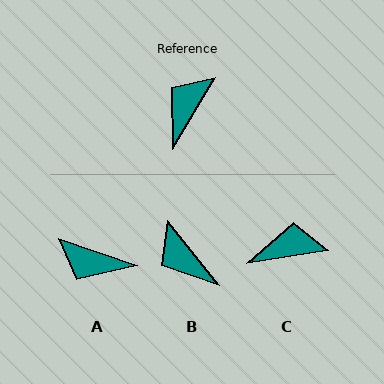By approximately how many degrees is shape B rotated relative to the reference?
Approximately 70 degrees counter-clockwise.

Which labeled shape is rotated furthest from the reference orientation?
A, about 102 degrees away.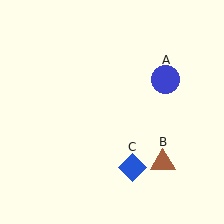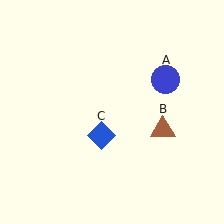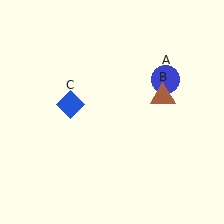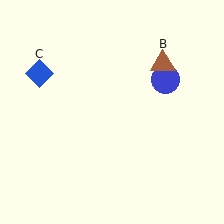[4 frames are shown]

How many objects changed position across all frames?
2 objects changed position: brown triangle (object B), blue diamond (object C).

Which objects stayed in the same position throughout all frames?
Blue circle (object A) remained stationary.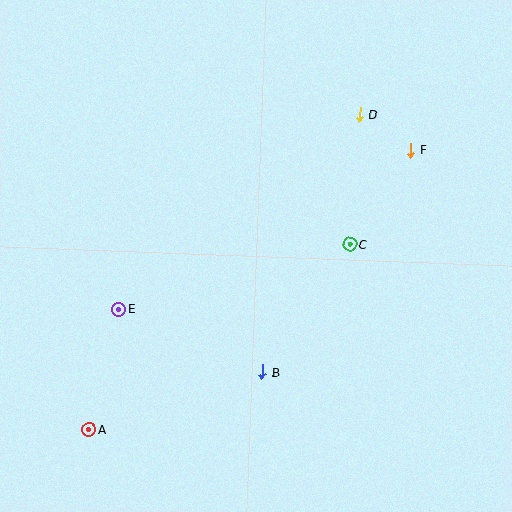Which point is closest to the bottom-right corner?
Point B is closest to the bottom-right corner.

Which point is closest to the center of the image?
Point C at (350, 244) is closest to the center.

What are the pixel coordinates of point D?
Point D is at (359, 115).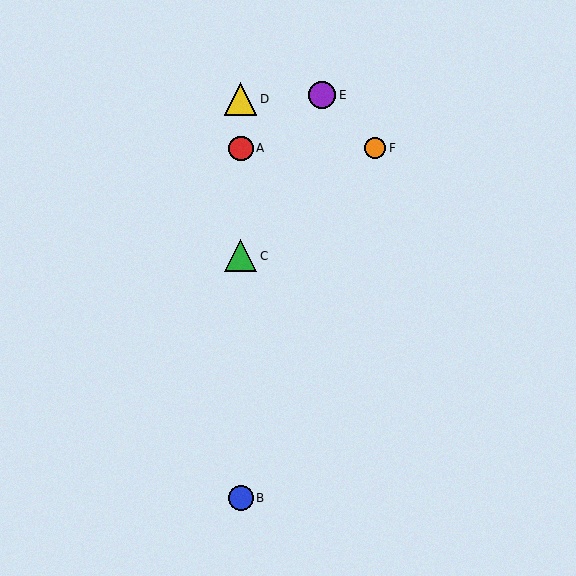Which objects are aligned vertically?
Objects A, B, C, D are aligned vertically.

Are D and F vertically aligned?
No, D is at x≈241 and F is at x≈375.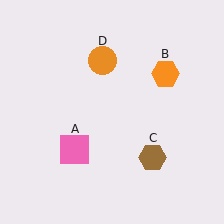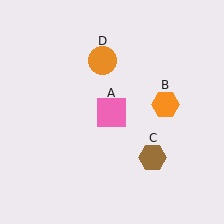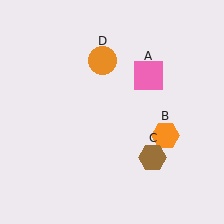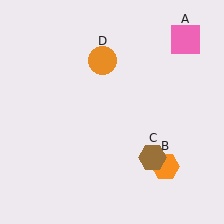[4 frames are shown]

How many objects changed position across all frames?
2 objects changed position: pink square (object A), orange hexagon (object B).